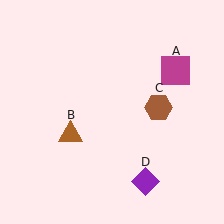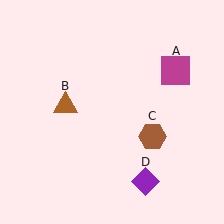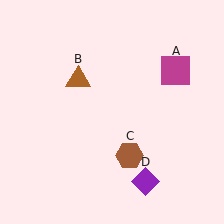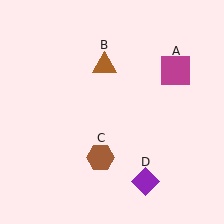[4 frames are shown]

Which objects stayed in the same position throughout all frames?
Magenta square (object A) and purple diamond (object D) remained stationary.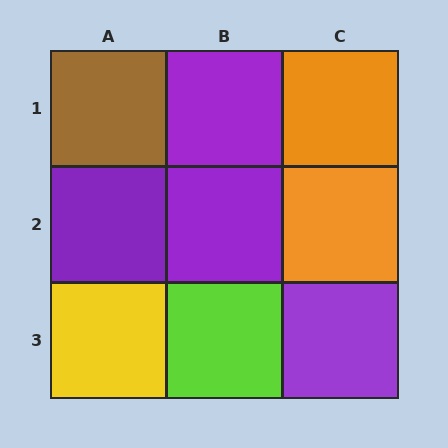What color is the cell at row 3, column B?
Lime.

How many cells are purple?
4 cells are purple.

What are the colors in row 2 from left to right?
Purple, purple, orange.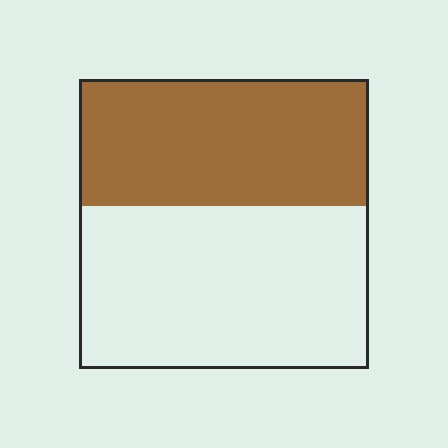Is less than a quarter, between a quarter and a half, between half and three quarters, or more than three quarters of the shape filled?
Between a quarter and a half.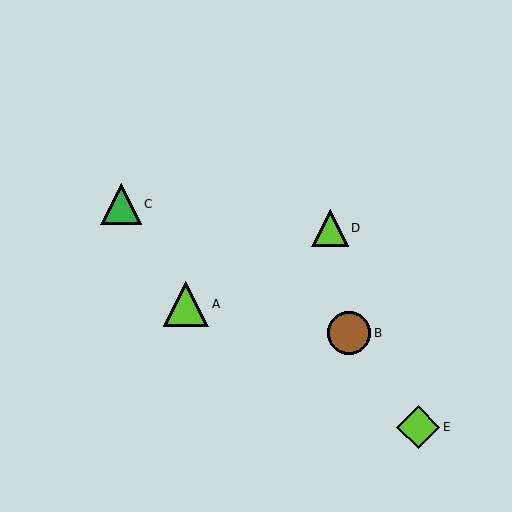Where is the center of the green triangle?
The center of the green triangle is at (121, 204).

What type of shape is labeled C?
Shape C is a green triangle.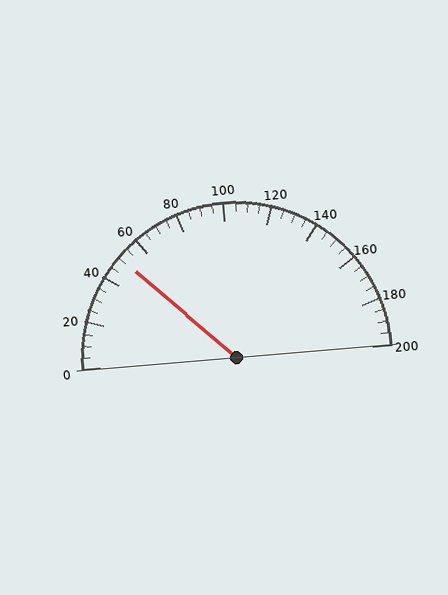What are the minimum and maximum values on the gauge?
The gauge ranges from 0 to 200.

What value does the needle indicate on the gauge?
The needle indicates approximately 50.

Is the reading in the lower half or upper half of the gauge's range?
The reading is in the lower half of the range (0 to 200).